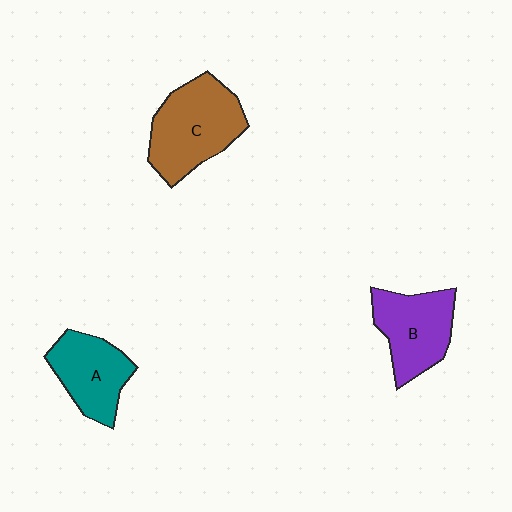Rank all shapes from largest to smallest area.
From largest to smallest: C (brown), B (purple), A (teal).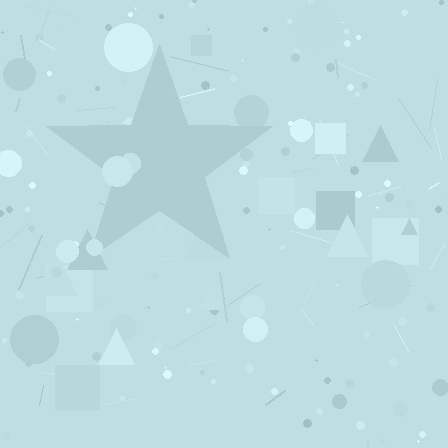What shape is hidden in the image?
A star is hidden in the image.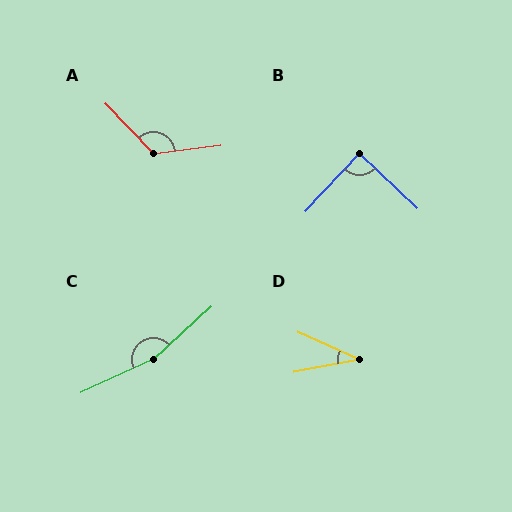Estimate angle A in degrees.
Approximately 126 degrees.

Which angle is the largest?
C, at approximately 162 degrees.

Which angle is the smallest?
D, at approximately 35 degrees.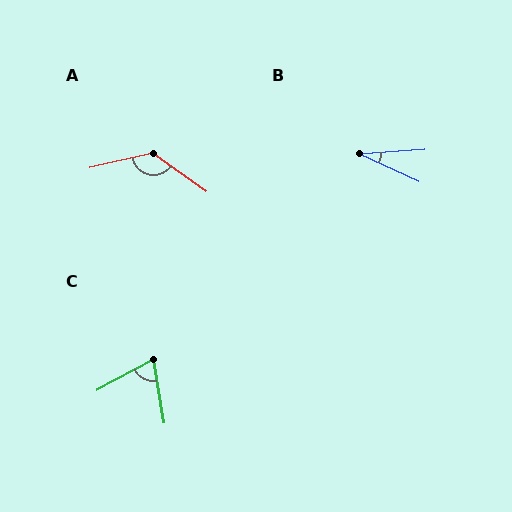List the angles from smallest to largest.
B (29°), C (71°), A (131°).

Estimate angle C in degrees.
Approximately 71 degrees.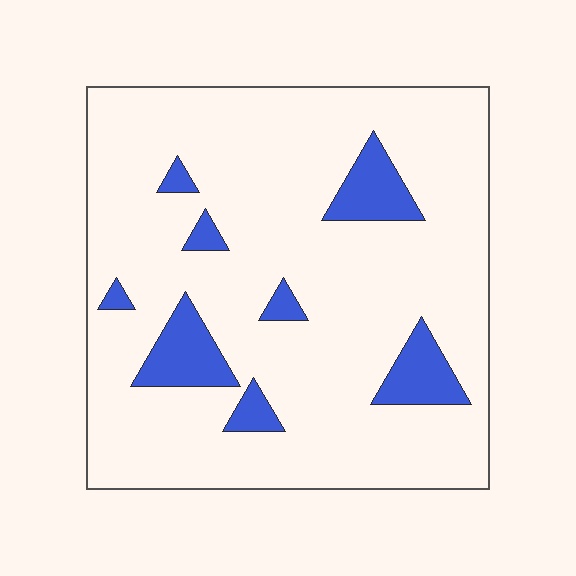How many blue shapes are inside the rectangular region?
8.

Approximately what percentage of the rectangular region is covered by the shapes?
Approximately 10%.